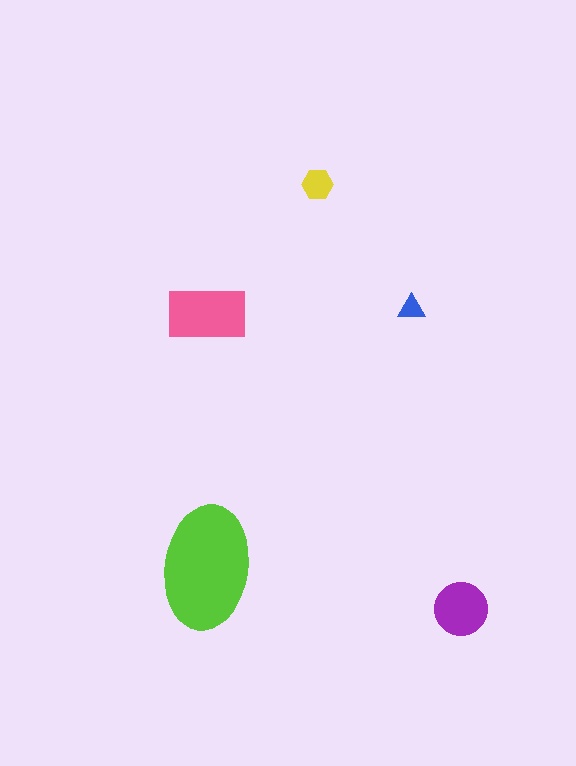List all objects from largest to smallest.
The lime ellipse, the pink rectangle, the purple circle, the yellow hexagon, the blue triangle.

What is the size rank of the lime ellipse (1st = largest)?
1st.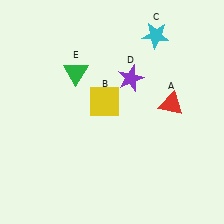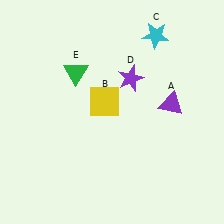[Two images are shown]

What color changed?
The triangle (A) changed from red in Image 1 to purple in Image 2.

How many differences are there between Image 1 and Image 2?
There is 1 difference between the two images.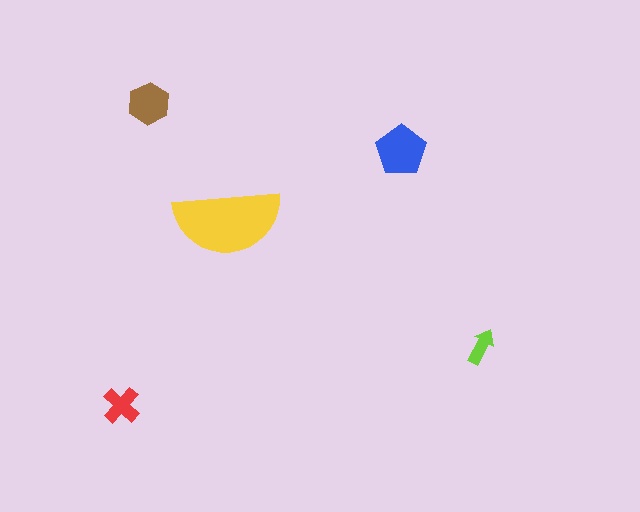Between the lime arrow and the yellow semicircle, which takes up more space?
The yellow semicircle.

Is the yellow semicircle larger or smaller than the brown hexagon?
Larger.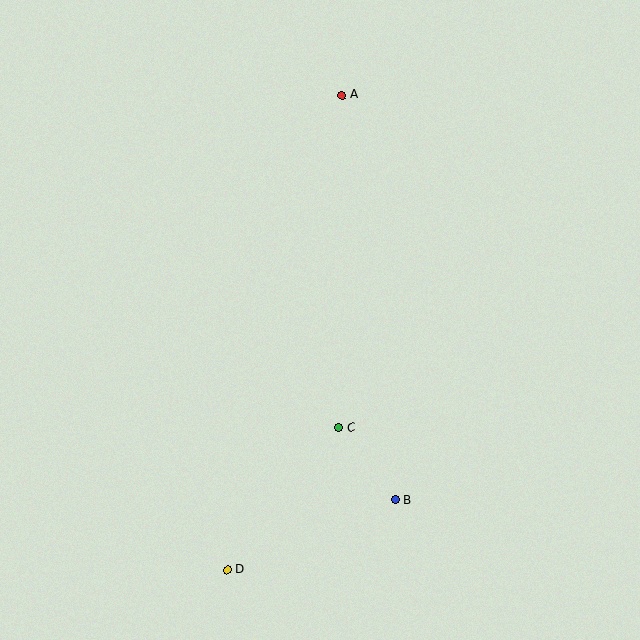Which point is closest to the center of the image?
Point C at (339, 427) is closest to the center.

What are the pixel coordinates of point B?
Point B is at (395, 500).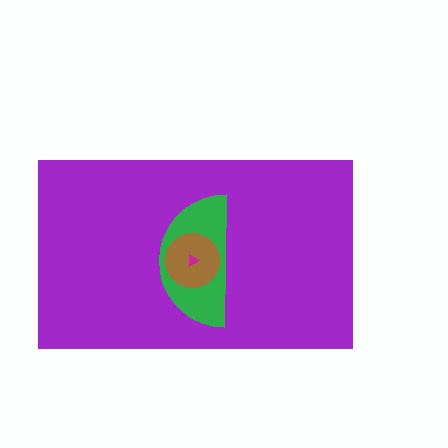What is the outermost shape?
The purple rectangle.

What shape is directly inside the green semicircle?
The brown circle.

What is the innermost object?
The magenta triangle.